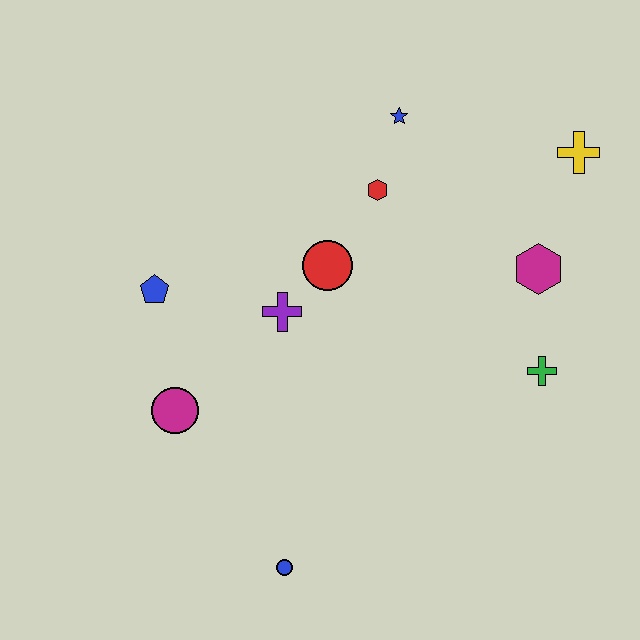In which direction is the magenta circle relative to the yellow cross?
The magenta circle is to the left of the yellow cross.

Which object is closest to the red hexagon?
The blue star is closest to the red hexagon.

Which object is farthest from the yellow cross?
The blue circle is farthest from the yellow cross.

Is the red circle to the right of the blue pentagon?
Yes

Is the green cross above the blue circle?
Yes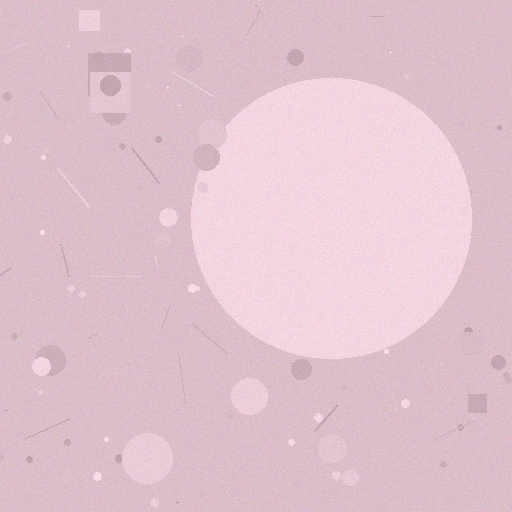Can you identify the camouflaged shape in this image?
The camouflaged shape is a circle.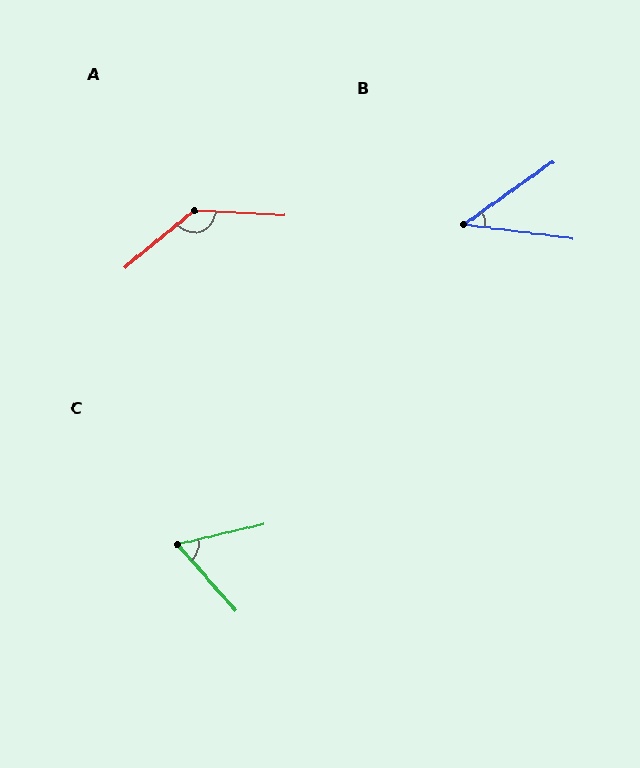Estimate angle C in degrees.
Approximately 61 degrees.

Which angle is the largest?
A, at approximately 138 degrees.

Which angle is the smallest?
B, at approximately 43 degrees.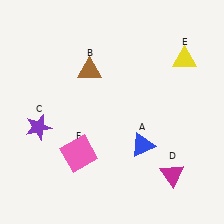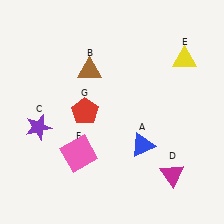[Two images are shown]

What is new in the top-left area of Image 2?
A red pentagon (G) was added in the top-left area of Image 2.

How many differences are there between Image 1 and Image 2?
There is 1 difference between the two images.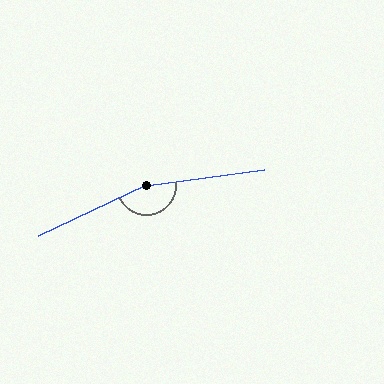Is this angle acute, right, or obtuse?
It is obtuse.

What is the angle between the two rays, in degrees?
Approximately 162 degrees.